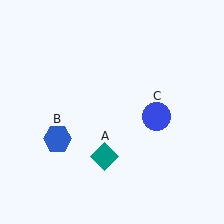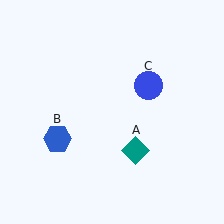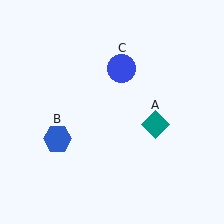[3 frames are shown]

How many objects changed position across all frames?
2 objects changed position: teal diamond (object A), blue circle (object C).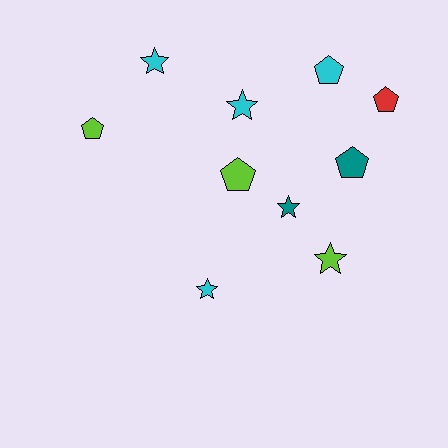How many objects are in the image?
There are 10 objects.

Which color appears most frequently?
Cyan, with 4 objects.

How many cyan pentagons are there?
There is 1 cyan pentagon.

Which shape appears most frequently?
Star, with 5 objects.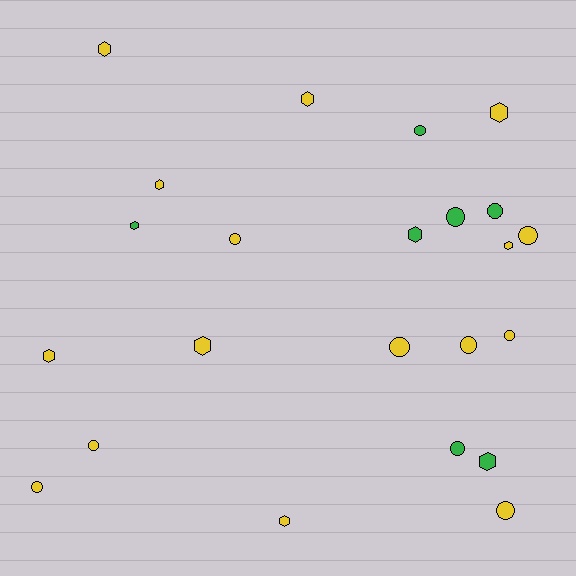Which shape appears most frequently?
Circle, with 12 objects.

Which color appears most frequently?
Yellow, with 16 objects.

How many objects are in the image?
There are 23 objects.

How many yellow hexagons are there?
There are 8 yellow hexagons.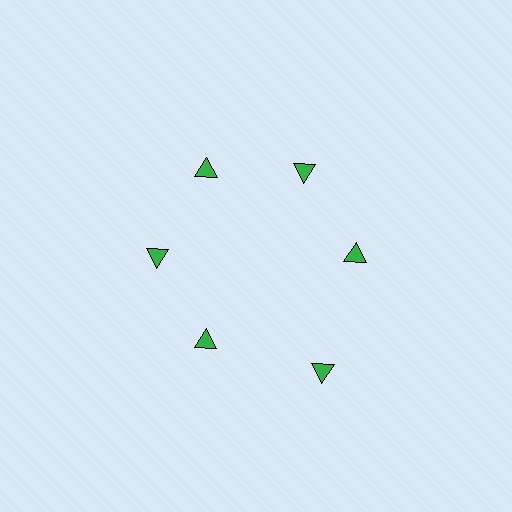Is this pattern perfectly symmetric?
No. The 6 green triangles are arranged in a ring, but one element near the 5 o'clock position is pushed outward from the center, breaking the 6-fold rotational symmetry.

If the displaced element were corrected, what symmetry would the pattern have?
It would have 6-fold rotational symmetry — the pattern would map onto itself every 60 degrees.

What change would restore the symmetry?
The symmetry would be restored by moving it inward, back onto the ring so that all 6 triangles sit at equal angles and equal distance from the center.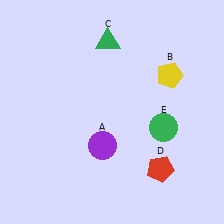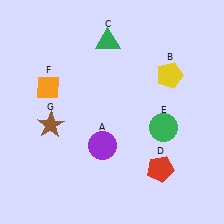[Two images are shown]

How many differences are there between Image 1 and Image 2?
There are 2 differences between the two images.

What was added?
An orange diamond (F), a brown star (G) were added in Image 2.